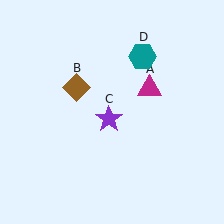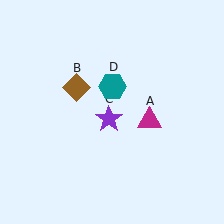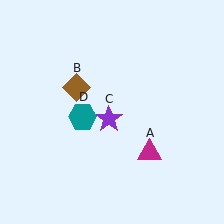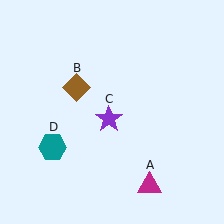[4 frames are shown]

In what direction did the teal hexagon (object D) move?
The teal hexagon (object D) moved down and to the left.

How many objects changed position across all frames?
2 objects changed position: magenta triangle (object A), teal hexagon (object D).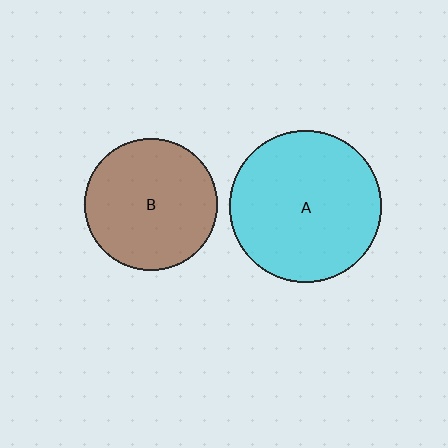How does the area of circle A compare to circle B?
Approximately 1.3 times.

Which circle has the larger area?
Circle A (cyan).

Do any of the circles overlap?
No, none of the circles overlap.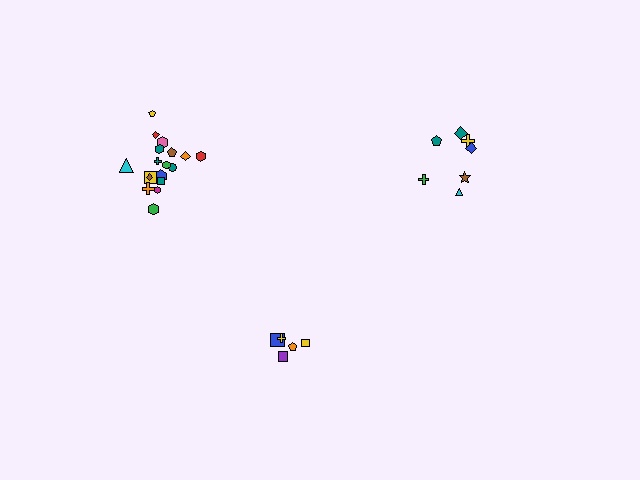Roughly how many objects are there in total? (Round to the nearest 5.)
Roughly 30 objects in total.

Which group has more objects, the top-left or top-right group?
The top-left group.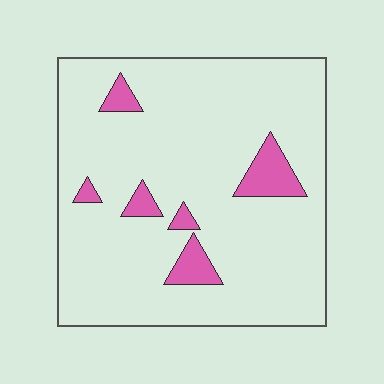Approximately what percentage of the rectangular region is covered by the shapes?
Approximately 10%.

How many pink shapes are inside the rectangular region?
6.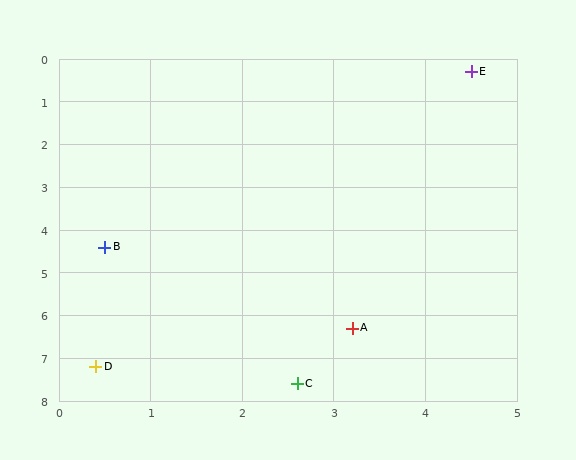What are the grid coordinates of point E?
Point E is at approximately (4.5, 0.3).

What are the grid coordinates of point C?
Point C is at approximately (2.6, 7.6).